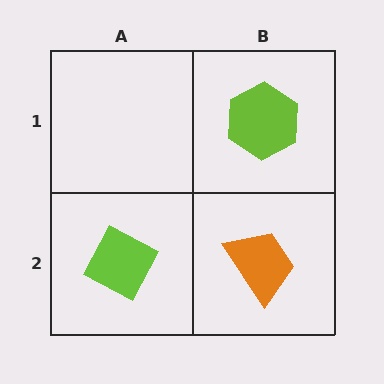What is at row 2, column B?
An orange trapezoid.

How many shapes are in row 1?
1 shape.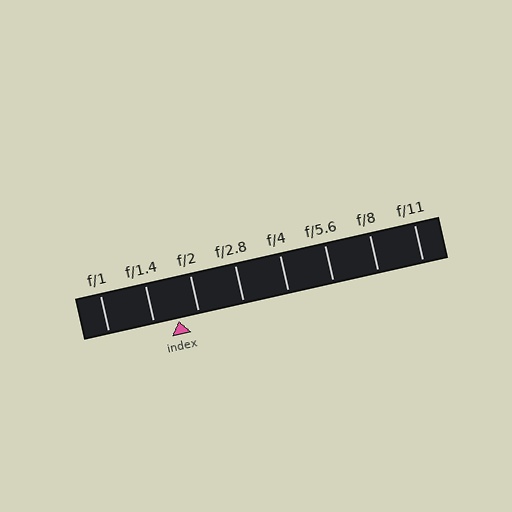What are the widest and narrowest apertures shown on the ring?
The widest aperture shown is f/1 and the narrowest is f/11.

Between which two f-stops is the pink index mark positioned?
The index mark is between f/1.4 and f/2.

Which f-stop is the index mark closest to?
The index mark is closest to f/2.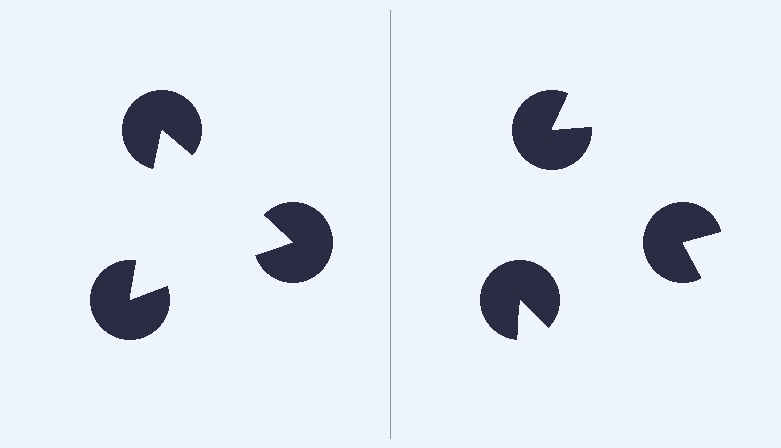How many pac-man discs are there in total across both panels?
6 — 3 on each side.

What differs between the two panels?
The pac-man discs are positioned identically on both sides; only the wedge orientations differ. On the left they align to a triangle; on the right they are misaligned.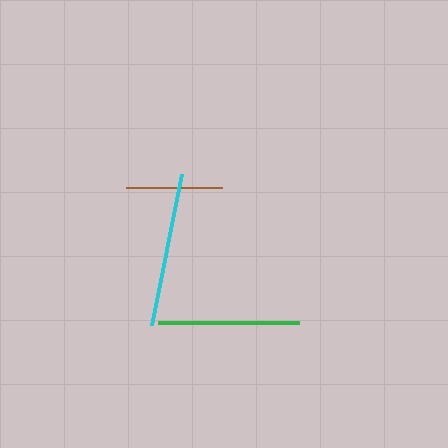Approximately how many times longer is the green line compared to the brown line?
The green line is approximately 1.5 times the length of the brown line.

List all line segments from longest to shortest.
From longest to shortest: cyan, green, brown.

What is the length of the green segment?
The green segment is approximately 141 pixels long.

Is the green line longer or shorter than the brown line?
The green line is longer than the brown line.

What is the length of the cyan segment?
The cyan segment is approximately 154 pixels long.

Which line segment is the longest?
The cyan line is the longest at approximately 154 pixels.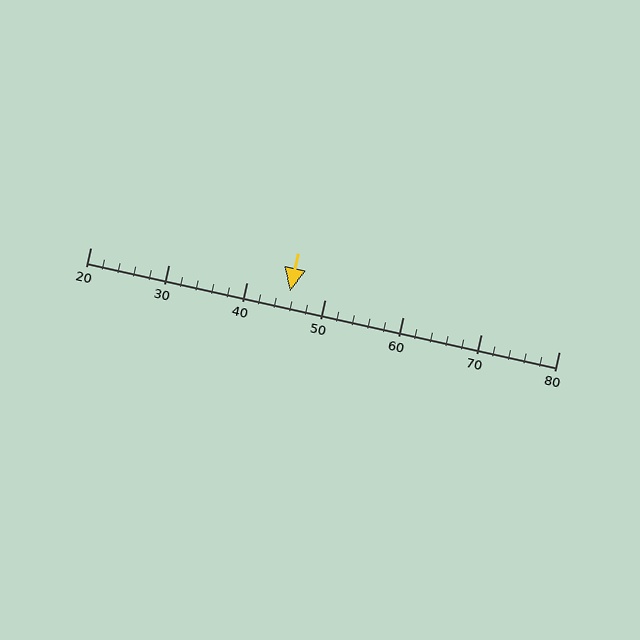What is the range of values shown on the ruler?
The ruler shows values from 20 to 80.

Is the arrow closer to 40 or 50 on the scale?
The arrow is closer to 50.